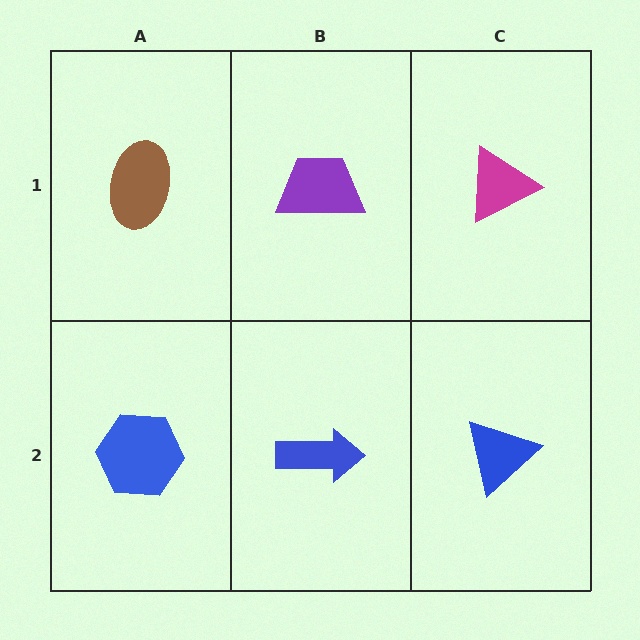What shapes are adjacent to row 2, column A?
A brown ellipse (row 1, column A), a blue arrow (row 2, column B).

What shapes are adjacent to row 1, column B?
A blue arrow (row 2, column B), a brown ellipse (row 1, column A), a magenta triangle (row 1, column C).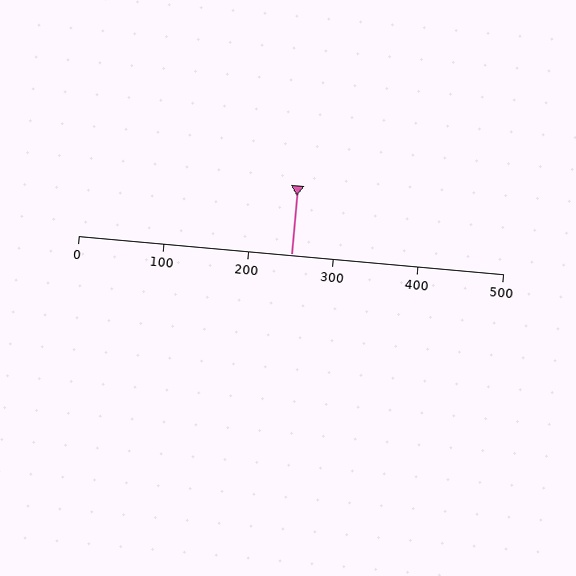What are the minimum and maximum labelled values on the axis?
The axis runs from 0 to 500.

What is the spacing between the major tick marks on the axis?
The major ticks are spaced 100 apart.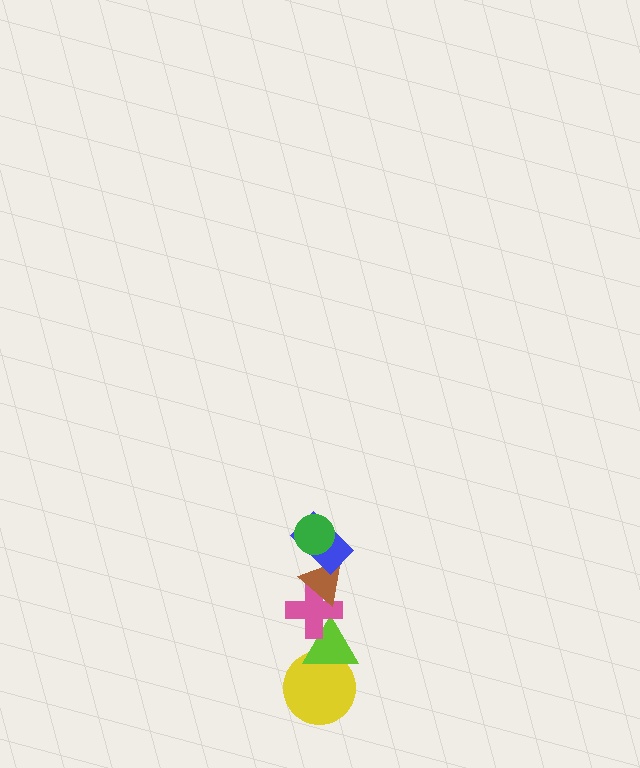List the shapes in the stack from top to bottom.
From top to bottom: the green circle, the blue rectangle, the brown triangle, the pink cross, the lime triangle, the yellow circle.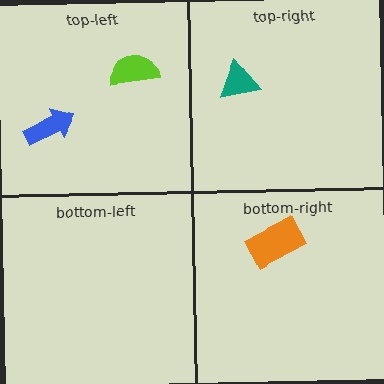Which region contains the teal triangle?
The top-right region.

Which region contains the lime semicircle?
The top-left region.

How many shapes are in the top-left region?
2.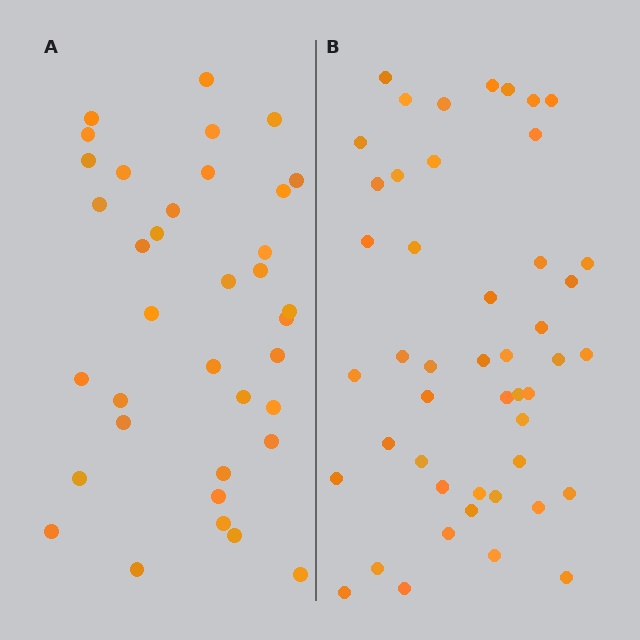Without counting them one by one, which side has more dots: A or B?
Region B (the right region) has more dots.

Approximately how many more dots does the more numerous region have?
Region B has roughly 12 or so more dots than region A.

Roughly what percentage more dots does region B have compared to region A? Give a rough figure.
About 30% more.